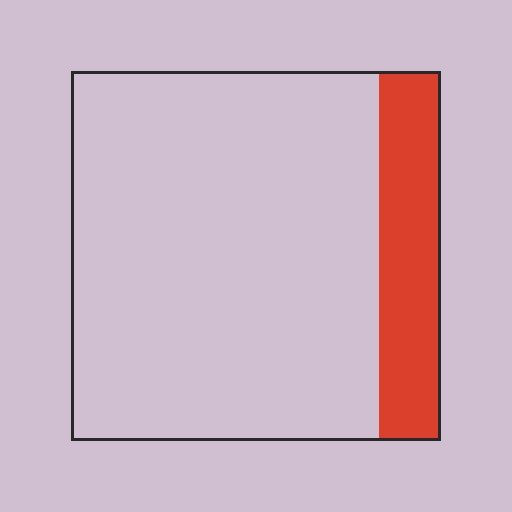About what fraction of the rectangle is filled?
About one sixth (1/6).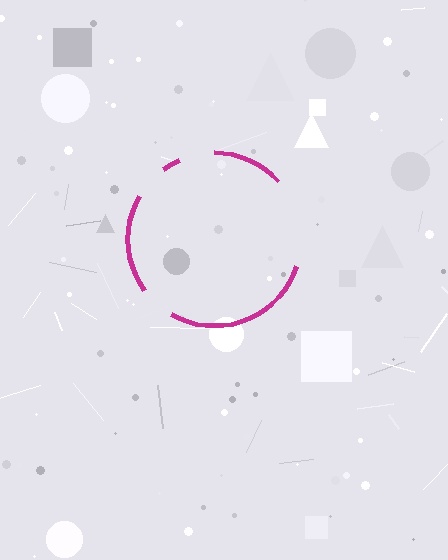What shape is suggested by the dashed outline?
The dashed outline suggests a circle.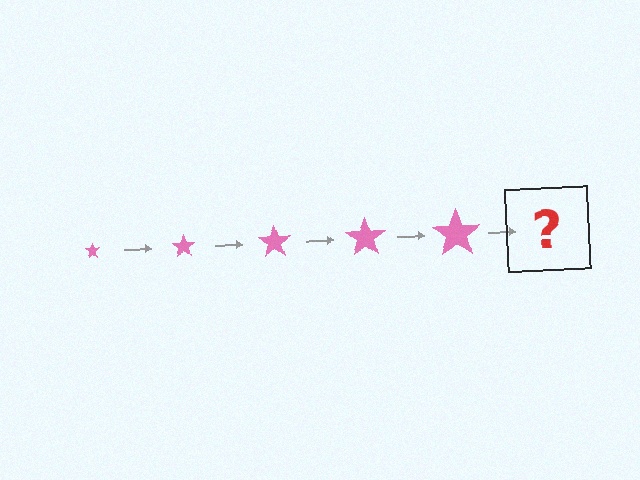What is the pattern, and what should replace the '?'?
The pattern is that the star gets progressively larger each step. The '?' should be a pink star, larger than the previous one.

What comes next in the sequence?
The next element should be a pink star, larger than the previous one.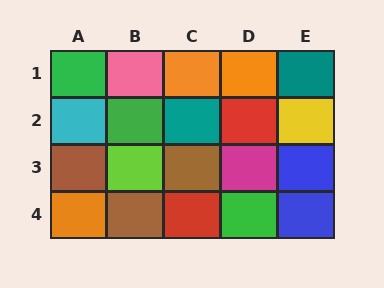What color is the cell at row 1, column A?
Green.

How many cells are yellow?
1 cell is yellow.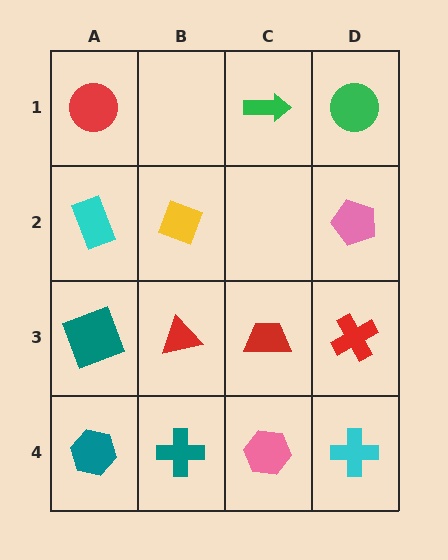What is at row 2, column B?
A yellow diamond.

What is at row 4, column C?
A pink hexagon.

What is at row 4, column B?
A teal cross.